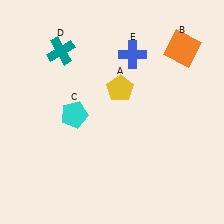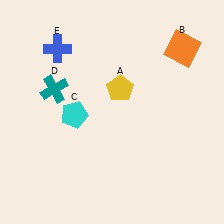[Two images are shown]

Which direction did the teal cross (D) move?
The teal cross (D) moved down.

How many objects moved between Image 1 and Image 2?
2 objects moved between the two images.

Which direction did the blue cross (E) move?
The blue cross (E) moved left.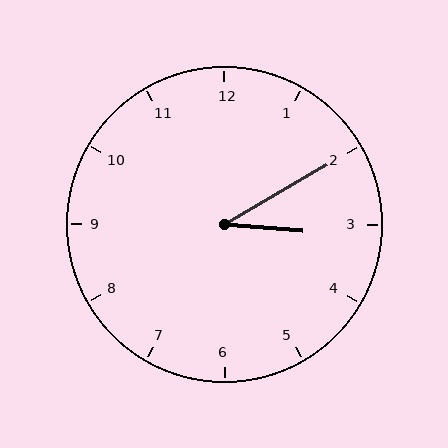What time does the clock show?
3:10.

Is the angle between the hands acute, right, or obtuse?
It is acute.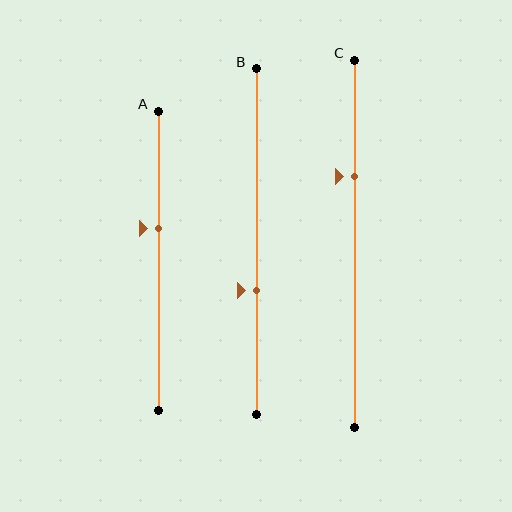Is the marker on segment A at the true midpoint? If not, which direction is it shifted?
No, the marker on segment A is shifted upward by about 11% of the segment length.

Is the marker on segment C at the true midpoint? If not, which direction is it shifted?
No, the marker on segment C is shifted upward by about 18% of the segment length.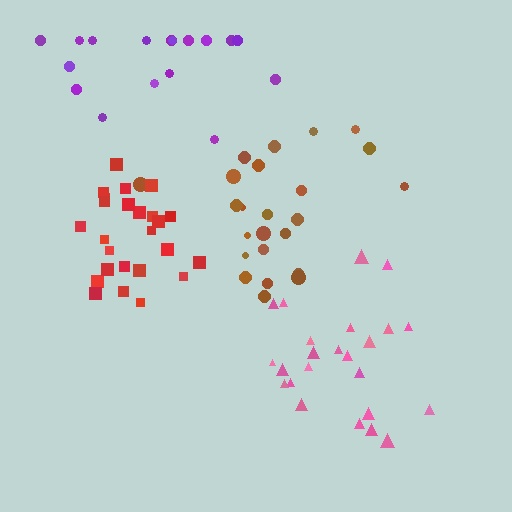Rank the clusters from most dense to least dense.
red, pink, brown, purple.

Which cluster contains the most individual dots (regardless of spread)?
Red (25).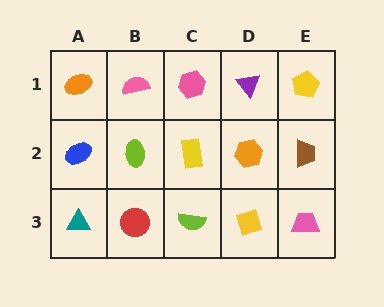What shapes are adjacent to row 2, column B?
A pink semicircle (row 1, column B), a red circle (row 3, column B), a blue ellipse (row 2, column A), a yellow rectangle (row 2, column C).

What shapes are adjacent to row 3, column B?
A lime ellipse (row 2, column B), a teal triangle (row 3, column A), a lime semicircle (row 3, column C).